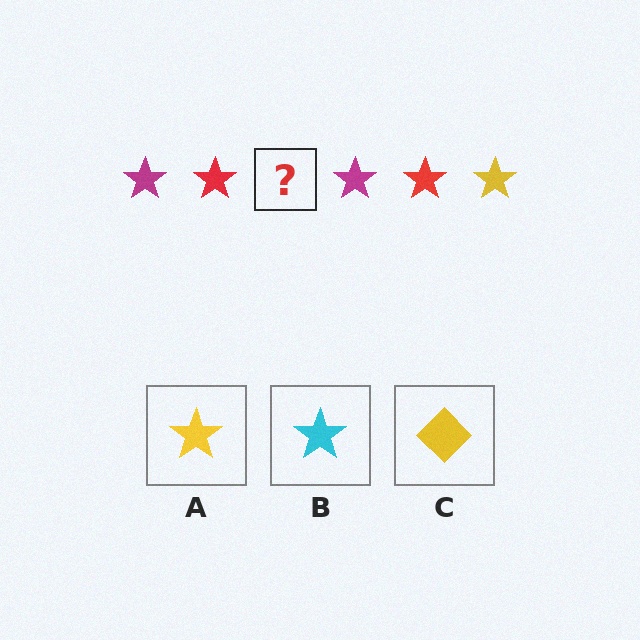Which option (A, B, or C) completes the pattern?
A.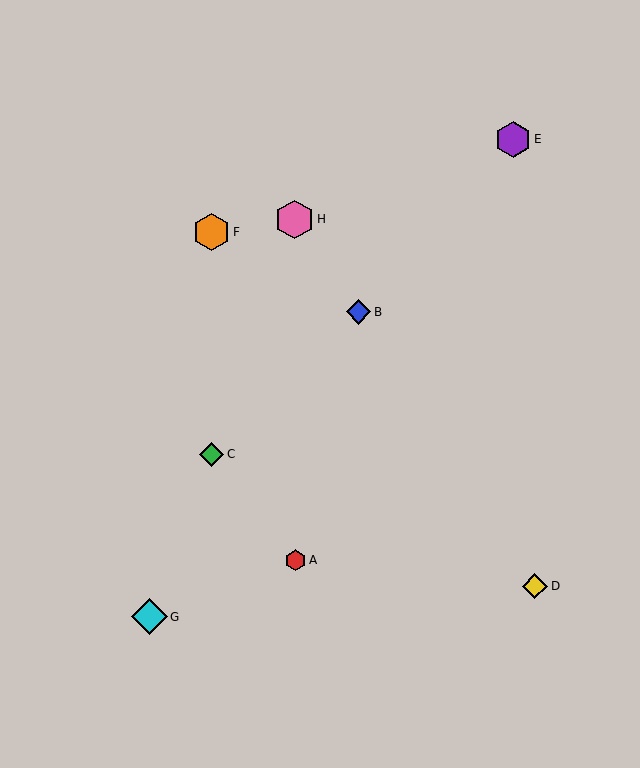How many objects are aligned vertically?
2 objects (C, F) are aligned vertically.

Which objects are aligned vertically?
Objects C, F are aligned vertically.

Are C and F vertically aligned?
Yes, both are at x≈212.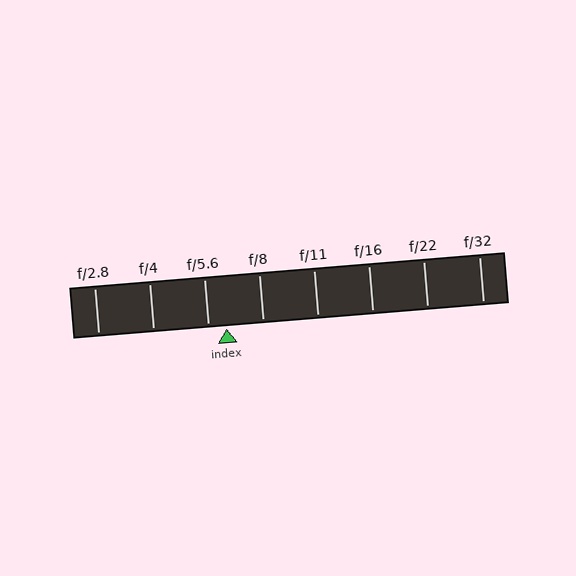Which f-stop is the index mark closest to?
The index mark is closest to f/5.6.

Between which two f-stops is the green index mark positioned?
The index mark is between f/5.6 and f/8.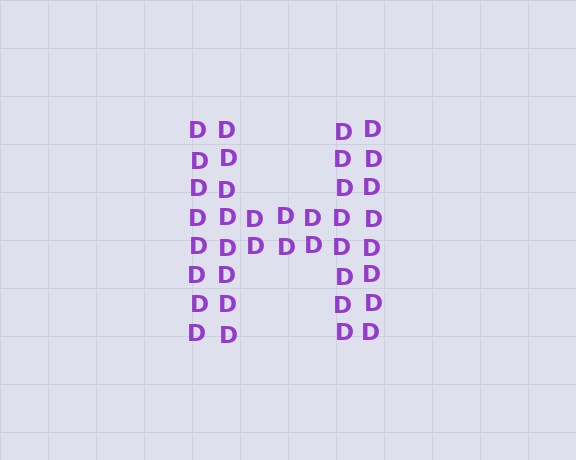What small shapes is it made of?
It is made of small letter D's.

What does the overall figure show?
The overall figure shows the letter H.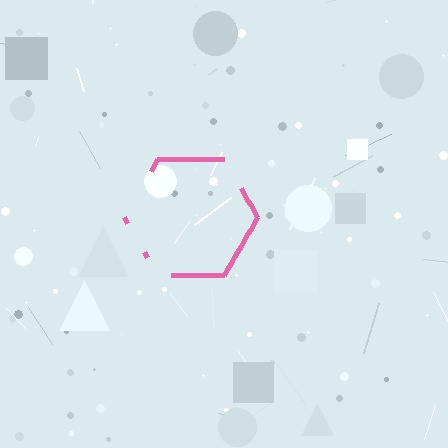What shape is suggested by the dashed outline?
The dashed outline suggests a hexagon.